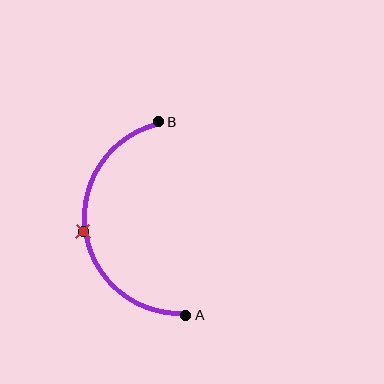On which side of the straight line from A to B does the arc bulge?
The arc bulges to the left of the straight line connecting A and B.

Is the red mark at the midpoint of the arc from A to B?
Yes. The red mark lies on the arc at equal arc-length from both A and B — it is the arc midpoint.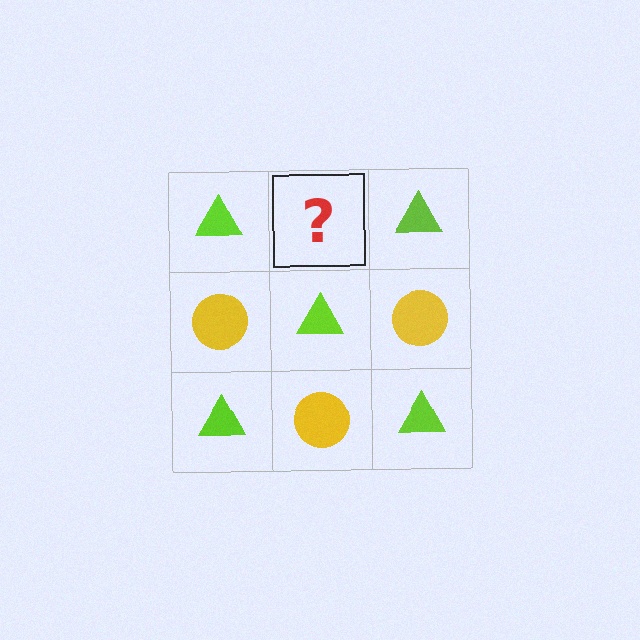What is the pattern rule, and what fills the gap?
The rule is that it alternates lime triangle and yellow circle in a checkerboard pattern. The gap should be filled with a yellow circle.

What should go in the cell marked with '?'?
The missing cell should contain a yellow circle.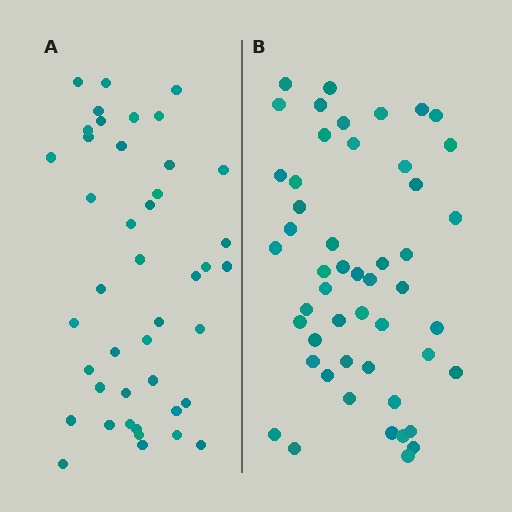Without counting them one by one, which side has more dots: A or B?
Region B (the right region) has more dots.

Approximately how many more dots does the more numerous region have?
Region B has roughly 8 or so more dots than region A.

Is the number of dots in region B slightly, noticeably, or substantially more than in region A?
Region B has only slightly more — the two regions are fairly close. The ratio is roughly 1.2 to 1.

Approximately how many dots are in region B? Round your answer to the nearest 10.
About 50 dots.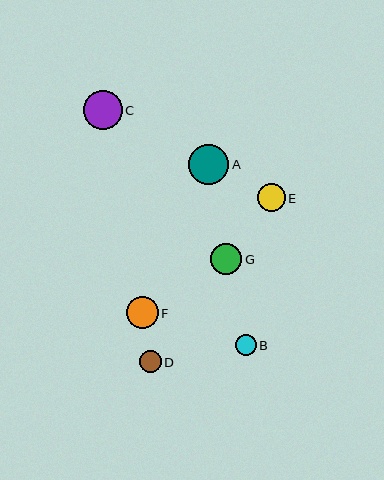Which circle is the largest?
Circle A is the largest with a size of approximately 40 pixels.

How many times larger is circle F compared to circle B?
Circle F is approximately 1.5 times the size of circle B.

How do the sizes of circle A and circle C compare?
Circle A and circle C are approximately the same size.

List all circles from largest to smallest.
From largest to smallest: A, C, F, G, E, D, B.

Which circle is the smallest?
Circle B is the smallest with a size of approximately 21 pixels.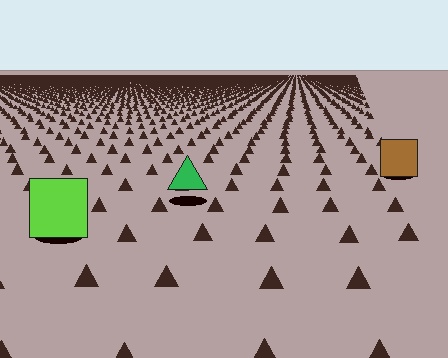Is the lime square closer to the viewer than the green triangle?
Yes. The lime square is closer — you can tell from the texture gradient: the ground texture is coarser near it.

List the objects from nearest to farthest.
From nearest to farthest: the lime square, the green triangle, the brown square.